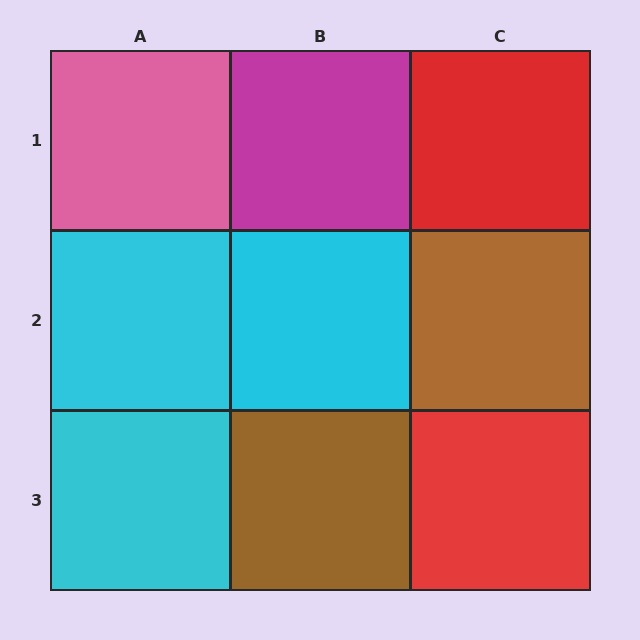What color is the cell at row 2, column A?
Cyan.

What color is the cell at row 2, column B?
Cyan.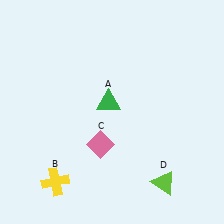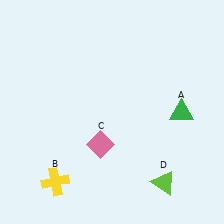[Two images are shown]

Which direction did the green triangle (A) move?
The green triangle (A) moved right.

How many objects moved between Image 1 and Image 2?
1 object moved between the two images.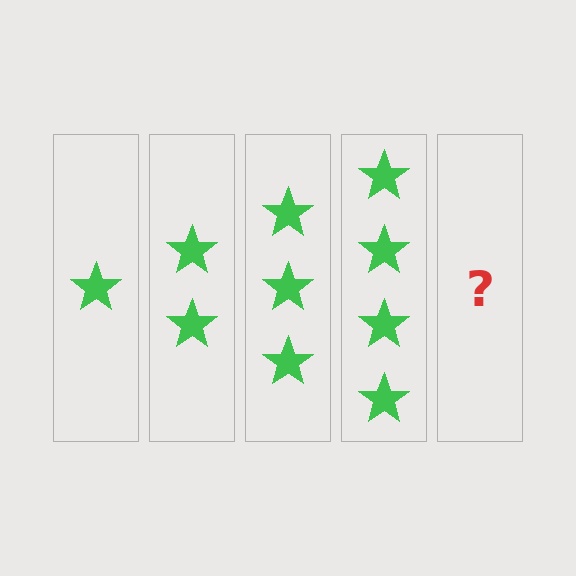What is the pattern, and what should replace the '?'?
The pattern is that each step adds one more star. The '?' should be 5 stars.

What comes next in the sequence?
The next element should be 5 stars.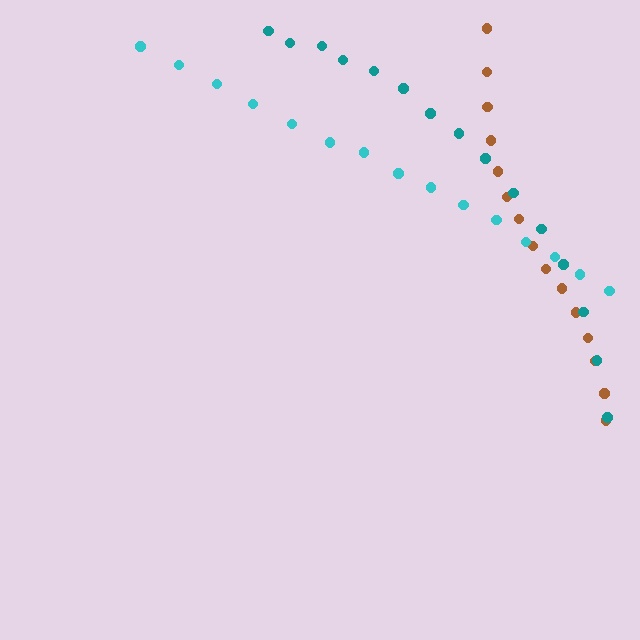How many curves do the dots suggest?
There are 3 distinct paths.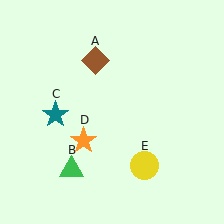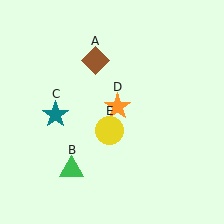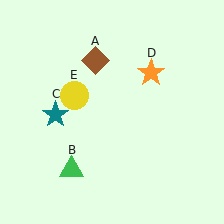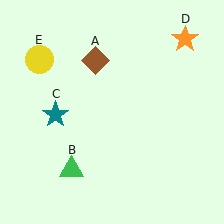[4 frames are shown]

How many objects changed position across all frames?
2 objects changed position: orange star (object D), yellow circle (object E).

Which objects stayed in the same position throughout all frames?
Brown diamond (object A) and green triangle (object B) and teal star (object C) remained stationary.